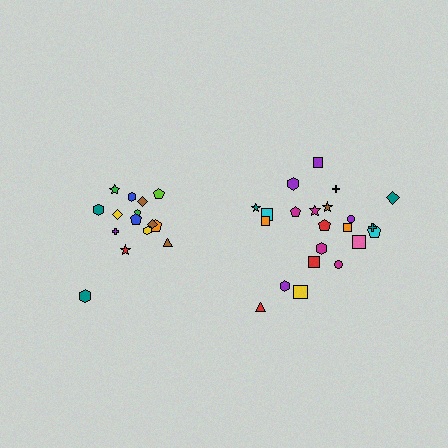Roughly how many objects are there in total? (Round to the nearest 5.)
Roughly 35 objects in total.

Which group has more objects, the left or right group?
The right group.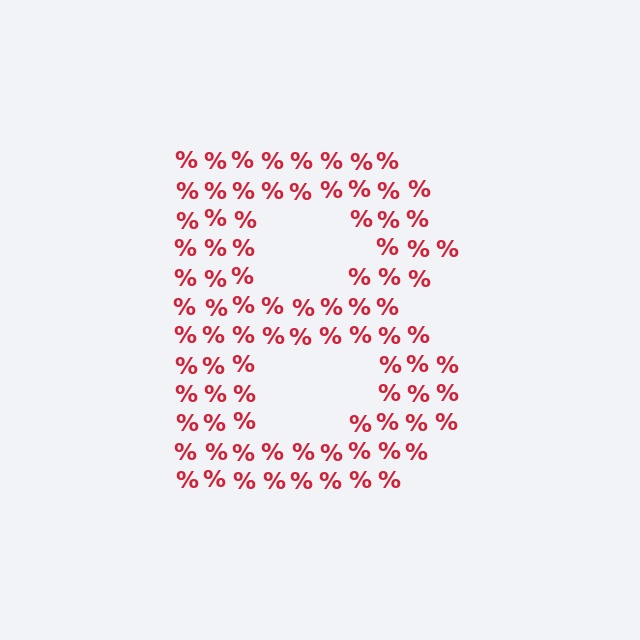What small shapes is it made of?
It is made of small percent signs.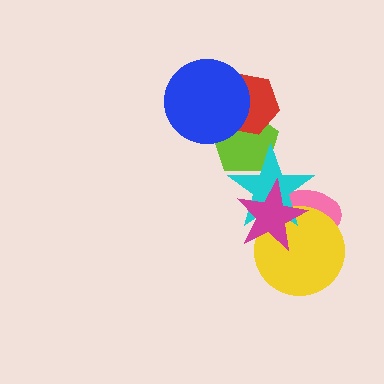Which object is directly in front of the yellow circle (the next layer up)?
The cyan star is directly in front of the yellow circle.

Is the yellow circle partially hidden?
Yes, it is partially covered by another shape.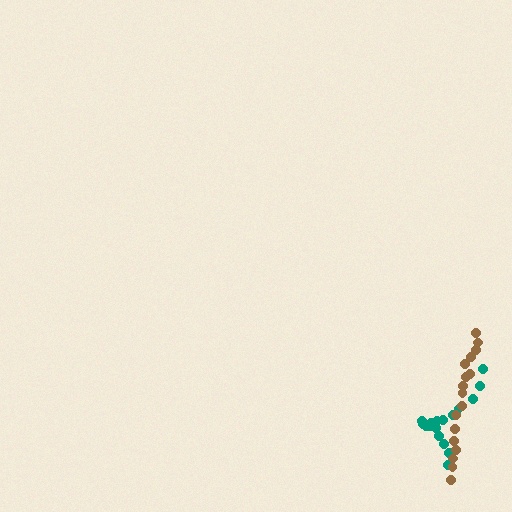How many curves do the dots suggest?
There are 2 distinct paths.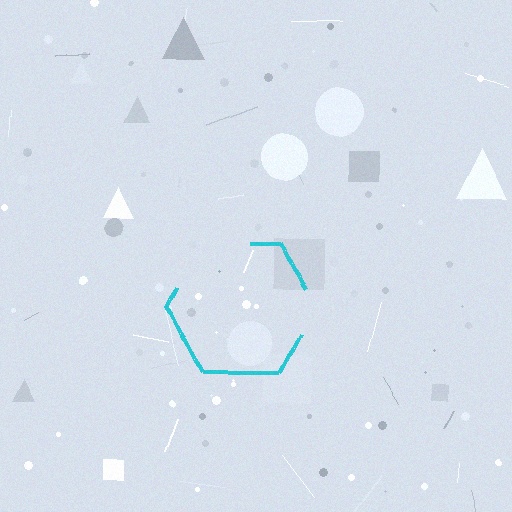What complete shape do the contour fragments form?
The contour fragments form a hexagon.